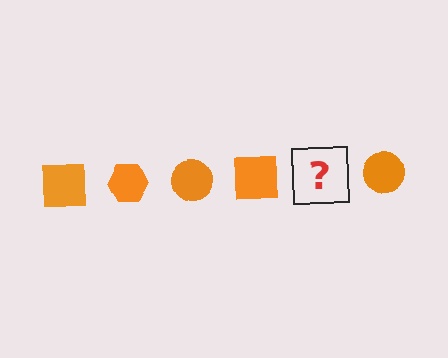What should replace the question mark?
The question mark should be replaced with an orange hexagon.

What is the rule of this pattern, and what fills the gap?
The rule is that the pattern cycles through square, hexagon, circle shapes in orange. The gap should be filled with an orange hexagon.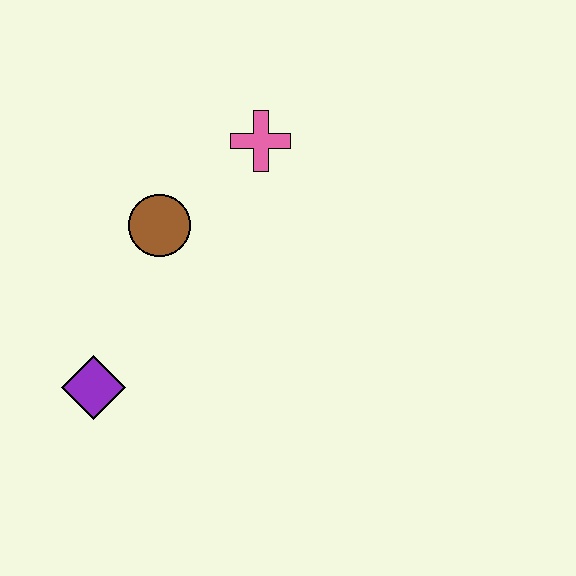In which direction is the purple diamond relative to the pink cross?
The purple diamond is below the pink cross.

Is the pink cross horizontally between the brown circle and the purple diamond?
No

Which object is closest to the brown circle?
The pink cross is closest to the brown circle.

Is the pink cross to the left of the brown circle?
No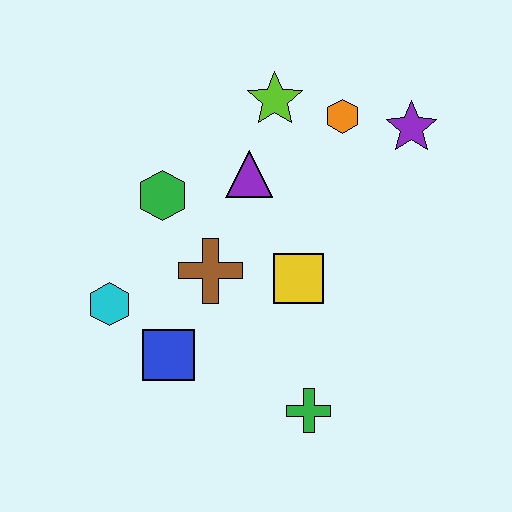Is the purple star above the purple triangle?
Yes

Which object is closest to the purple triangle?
The lime star is closest to the purple triangle.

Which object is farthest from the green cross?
The lime star is farthest from the green cross.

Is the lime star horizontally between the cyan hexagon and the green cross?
Yes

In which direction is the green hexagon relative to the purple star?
The green hexagon is to the left of the purple star.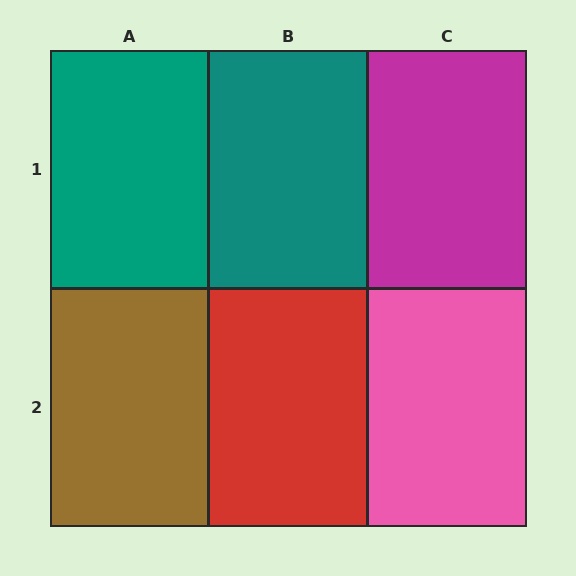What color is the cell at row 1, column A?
Teal.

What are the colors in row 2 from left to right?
Brown, red, pink.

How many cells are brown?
1 cell is brown.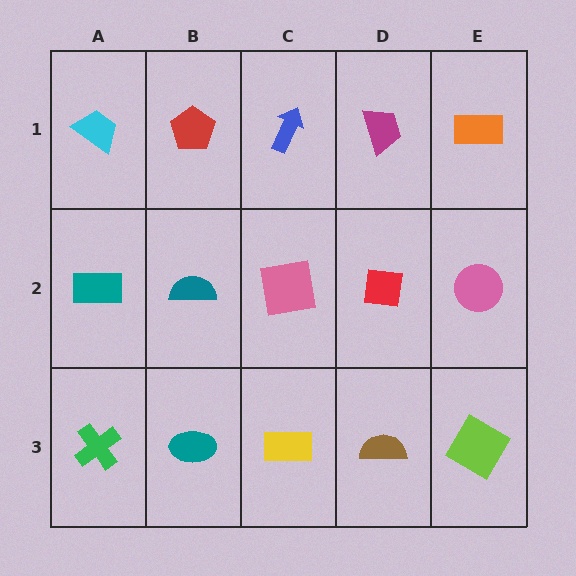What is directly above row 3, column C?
A pink square.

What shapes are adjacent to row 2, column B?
A red pentagon (row 1, column B), a teal ellipse (row 3, column B), a teal rectangle (row 2, column A), a pink square (row 2, column C).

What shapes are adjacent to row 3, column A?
A teal rectangle (row 2, column A), a teal ellipse (row 3, column B).